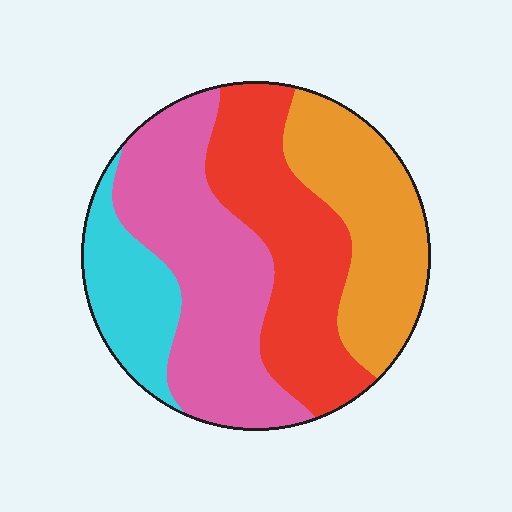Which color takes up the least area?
Cyan, at roughly 15%.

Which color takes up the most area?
Pink, at roughly 35%.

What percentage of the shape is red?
Red covers around 30% of the shape.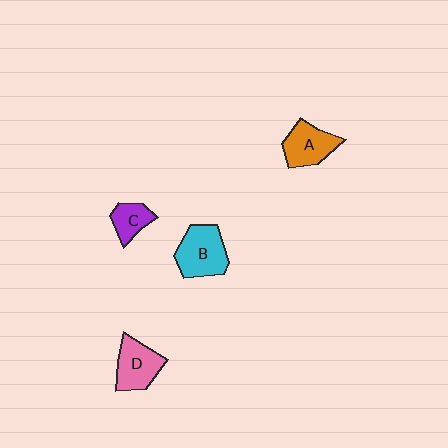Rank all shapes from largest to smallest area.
From largest to smallest: B (cyan), D (pink), A (orange), C (purple).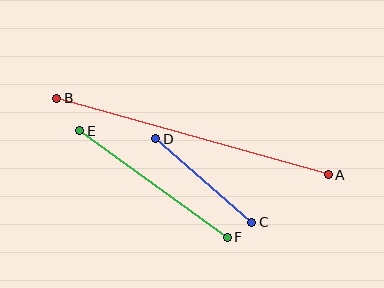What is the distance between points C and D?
The distance is approximately 127 pixels.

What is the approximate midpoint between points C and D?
The midpoint is at approximately (204, 181) pixels.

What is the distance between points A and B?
The distance is approximately 282 pixels.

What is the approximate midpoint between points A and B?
The midpoint is at approximately (193, 136) pixels.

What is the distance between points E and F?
The distance is approximately 182 pixels.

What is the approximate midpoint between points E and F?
The midpoint is at approximately (154, 184) pixels.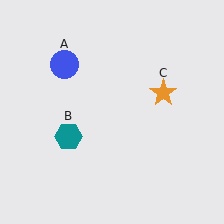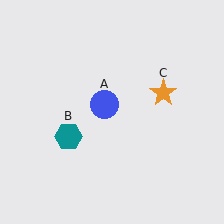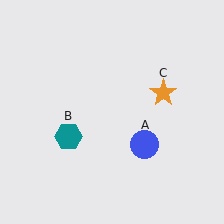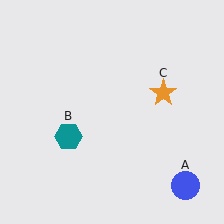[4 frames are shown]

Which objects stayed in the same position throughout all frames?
Teal hexagon (object B) and orange star (object C) remained stationary.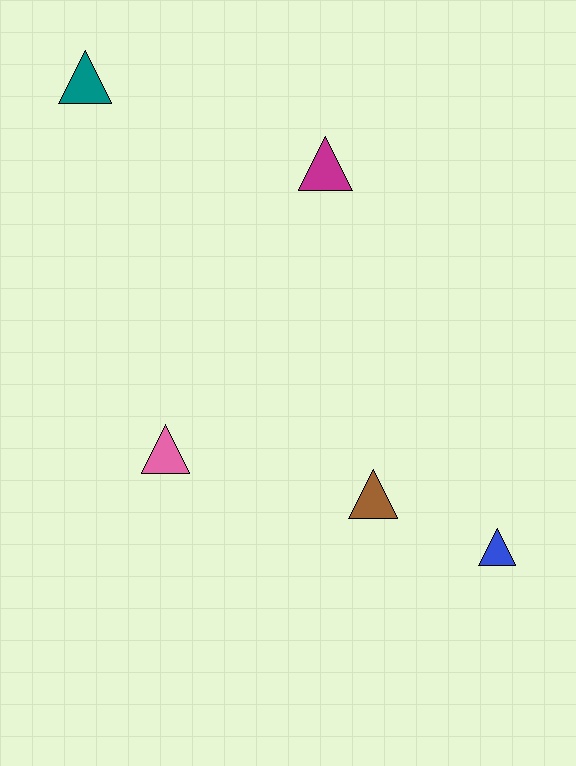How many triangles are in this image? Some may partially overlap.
There are 5 triangles.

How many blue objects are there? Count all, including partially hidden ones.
There is 1 blue object.